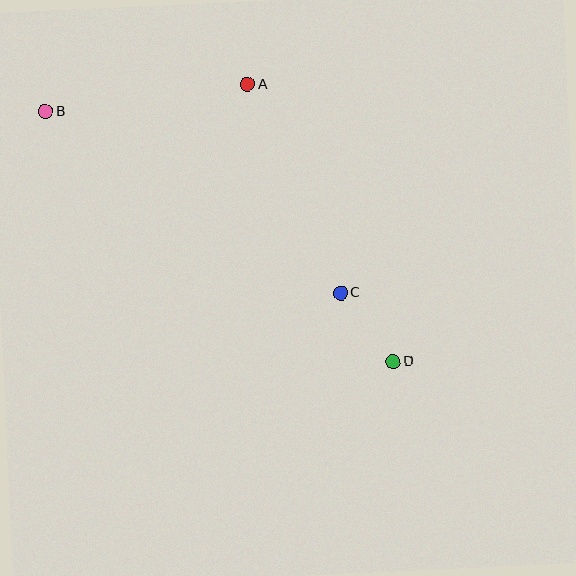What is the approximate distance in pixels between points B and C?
The distance between B and C is approximately 346 pixels.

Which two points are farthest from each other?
Points B and D are farthest from each other.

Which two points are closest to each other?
Points C and D are closest to each other.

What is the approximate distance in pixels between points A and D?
The distance between A and D is approximately 313 pixels.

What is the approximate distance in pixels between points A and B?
The distance between A and B is approximately 204 pixels.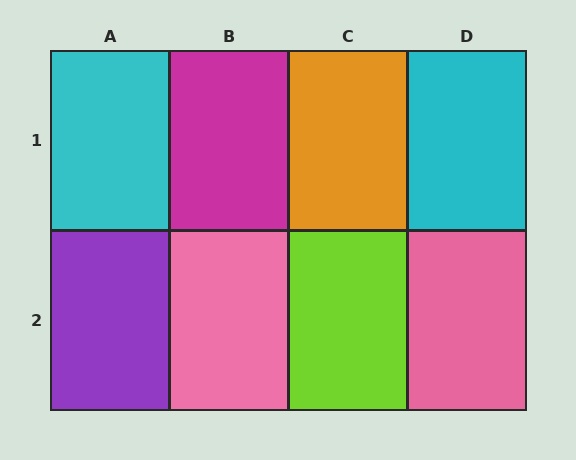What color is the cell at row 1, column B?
Magenta.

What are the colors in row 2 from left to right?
Purple, pink, lime, pink.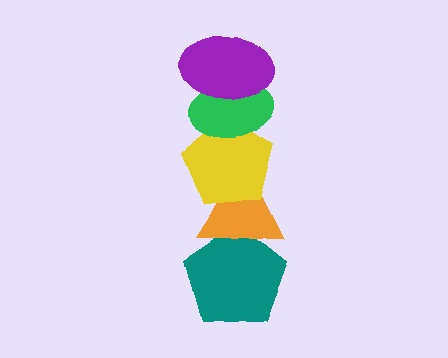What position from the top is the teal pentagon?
The teal pentagon is 5th from the top.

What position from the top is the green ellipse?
The green ellipse is 2nd from the top.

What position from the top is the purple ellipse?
The purple ellipse is 1st from the top.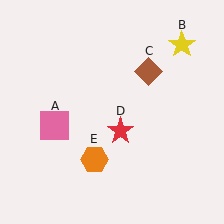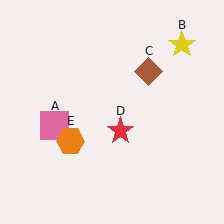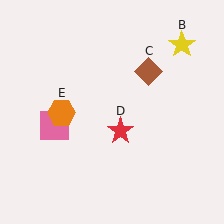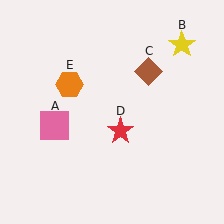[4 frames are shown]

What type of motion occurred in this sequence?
The orange hexagon (object E) rotated clockwise around the center of the scene.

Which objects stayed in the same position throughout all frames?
Pink square (object A) and yellow star (object B) and brown diamond (object C) and red star (object D) remained stationary.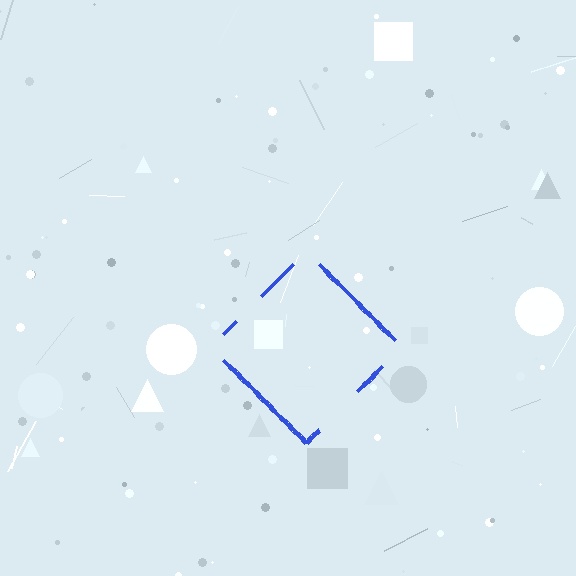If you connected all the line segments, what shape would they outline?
They would outline a diamond.